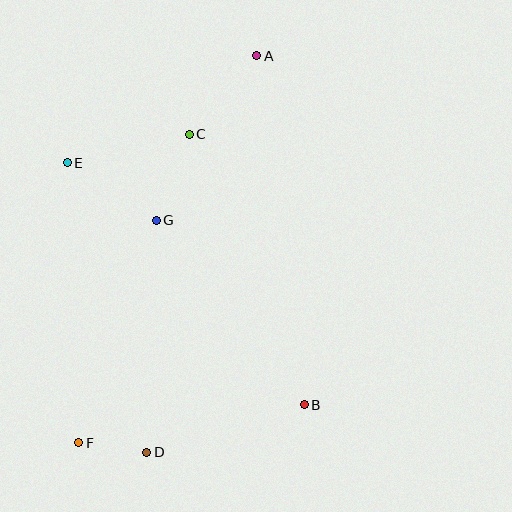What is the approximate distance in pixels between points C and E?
The distance between C and E is approximately 125 pixels.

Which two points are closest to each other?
Points D and F are closest to each other.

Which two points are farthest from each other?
Points A and F are farthest from each other.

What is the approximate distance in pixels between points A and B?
The distance between A and B is approximately 352 pixels.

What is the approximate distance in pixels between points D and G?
The distance between D and G is approximately 232 pixels.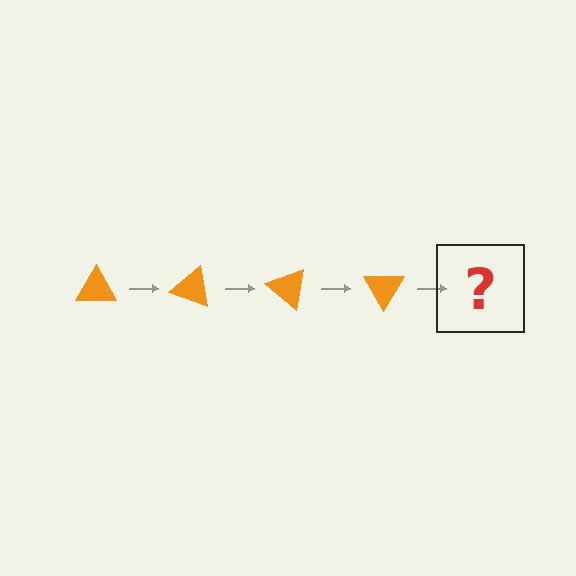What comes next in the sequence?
The next element should be an orange triangle rotated 80 degrees.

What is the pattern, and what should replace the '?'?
The pattern is that the triangle rotates 20 degrees each step. The '?' should be an orange triangle rotated 80 degrees.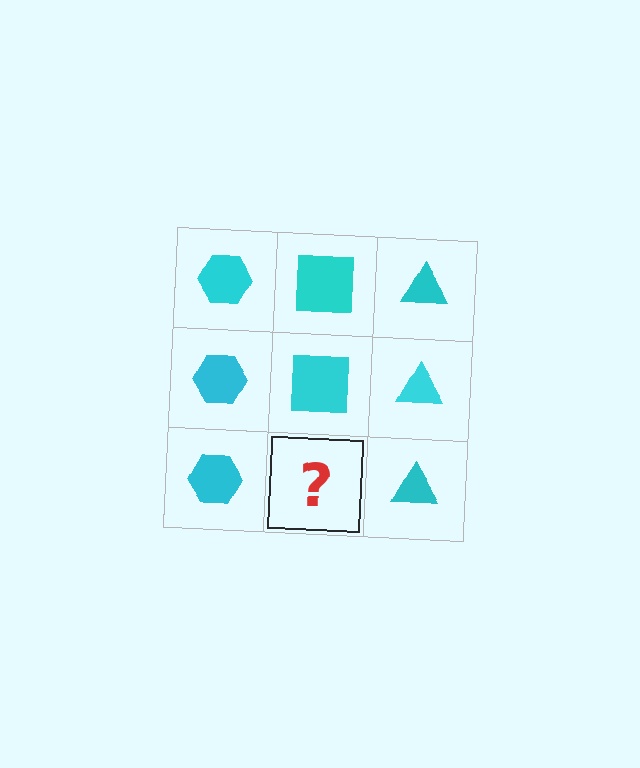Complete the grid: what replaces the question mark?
The question mark should be replaced with a cyan square.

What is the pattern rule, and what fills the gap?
The rule is that each column has a consistent shape. The gap should be filled with a cyan square.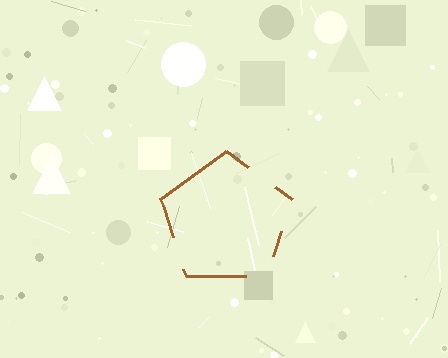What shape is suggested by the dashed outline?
The dashed outline suggests a pentagon.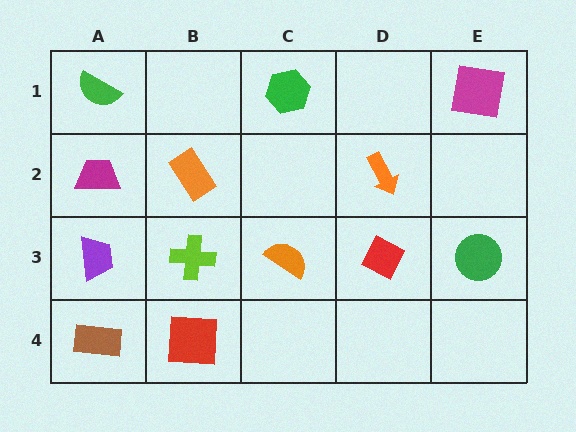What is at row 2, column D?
An orange arrow.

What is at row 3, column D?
A red diamond.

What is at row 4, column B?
A red square.